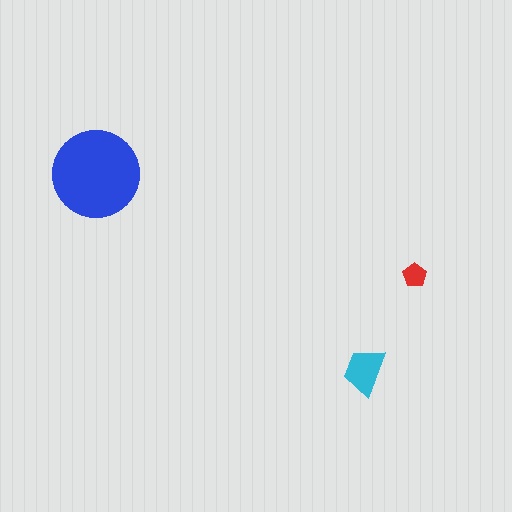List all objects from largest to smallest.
The blue circle, the cyan trapezoid, the red pentagon.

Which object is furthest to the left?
The blue circle is leftmost.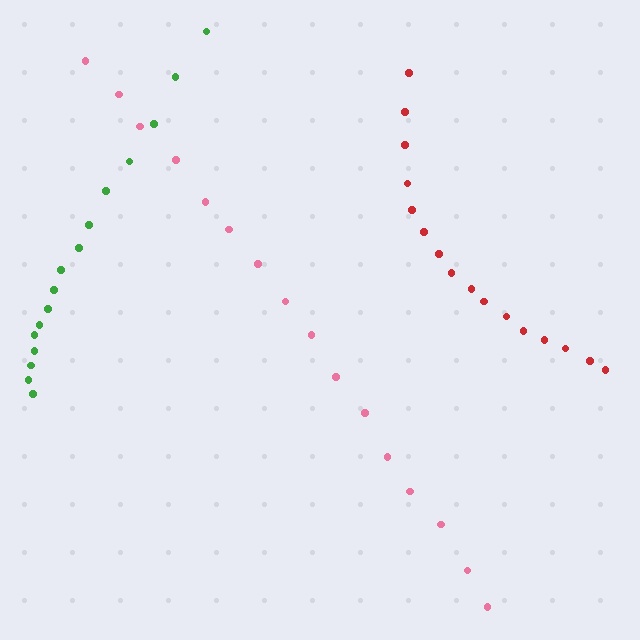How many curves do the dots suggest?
There are 3 distinct paths.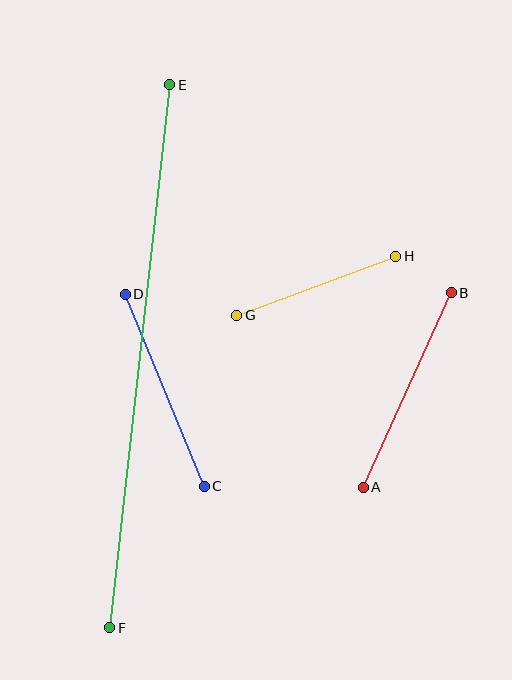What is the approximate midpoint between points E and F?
The midpoint is at approximately (140, 356) pixels.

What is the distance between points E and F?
The distance is approximately 546 pixels.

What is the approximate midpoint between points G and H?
The midpoint is at approximately (316, 286) pixels.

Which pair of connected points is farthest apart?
Points E and F are farthest apart.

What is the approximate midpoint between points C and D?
The midpoint is at approximately (165, 390) pixels.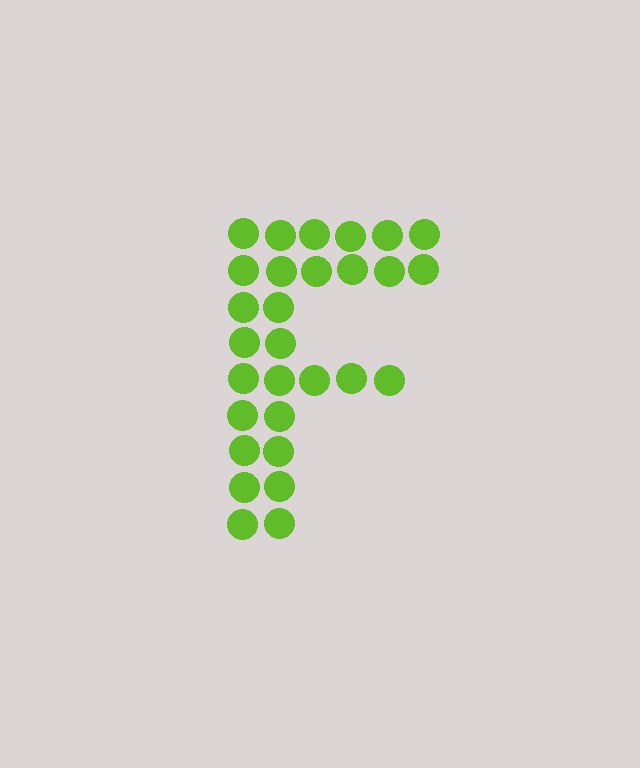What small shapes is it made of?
It is made of small circles.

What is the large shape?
The large shape is the letter F.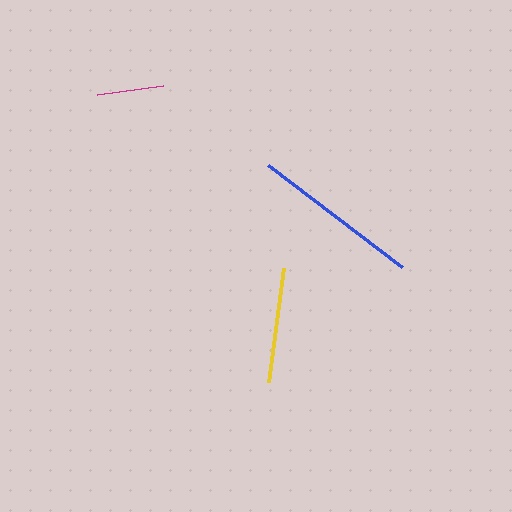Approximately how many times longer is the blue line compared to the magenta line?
The blue line is approximately 2.5 times the length of the magenta line.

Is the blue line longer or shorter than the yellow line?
The blue line is longer than the yellow line.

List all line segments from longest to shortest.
From longest to shortest: blue, yellow, magenta.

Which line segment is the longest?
The blue line is the longest at approximately 169 pixels.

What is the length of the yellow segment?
The yellow segment is approximately 115 pixels long.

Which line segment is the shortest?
The magenta line is the shortest at approximately 67 pixels.